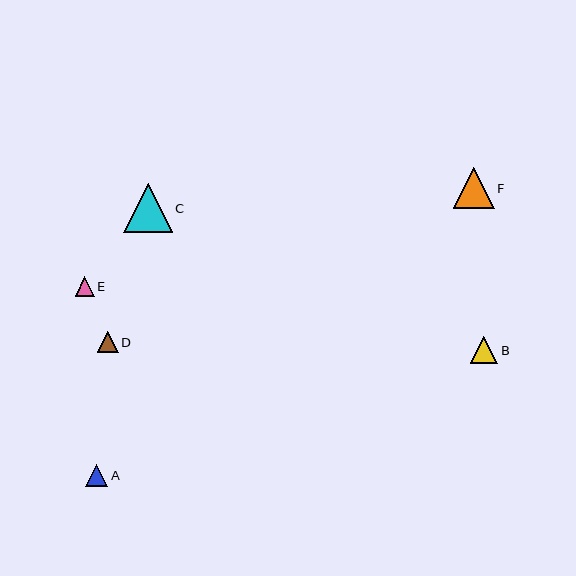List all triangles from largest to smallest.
From largest to smallest: C, F, B, A, D, E.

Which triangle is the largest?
Triangle C is the largest with a size of approximately 49 pixels.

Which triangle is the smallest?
Triangle E is the smallest with a size of approximately 19 pixels.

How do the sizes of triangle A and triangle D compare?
Triangle A and triangle D are approximately the same size.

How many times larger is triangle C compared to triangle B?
Triangle C is approximately 1.8 times the size of triangle B.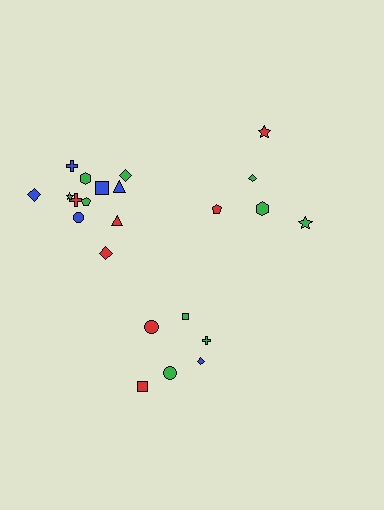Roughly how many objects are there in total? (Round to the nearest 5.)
Roughly 25 objects in total.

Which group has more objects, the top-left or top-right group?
The top-left group.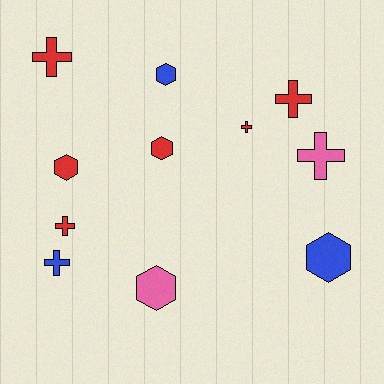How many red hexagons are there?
There are 2 red hexagons.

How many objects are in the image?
There are 11 objects.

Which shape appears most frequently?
Cross, with 6 objects.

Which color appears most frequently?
Red, with 6 objects.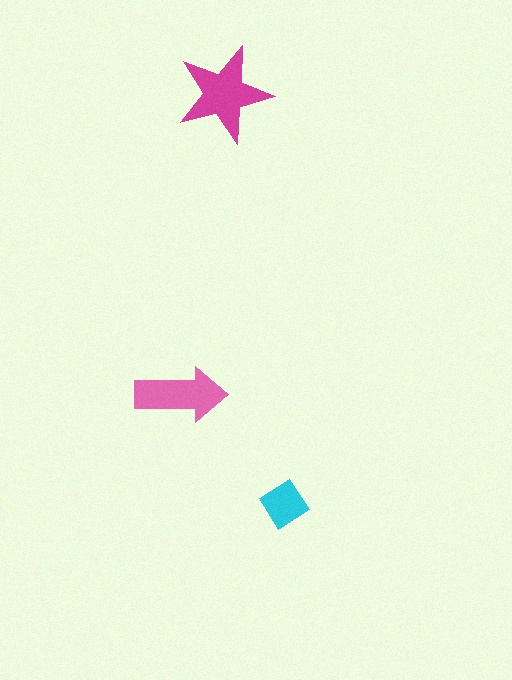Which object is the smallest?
The cyan diamond.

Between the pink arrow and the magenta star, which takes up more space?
The magenta star.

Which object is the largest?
The magenta star.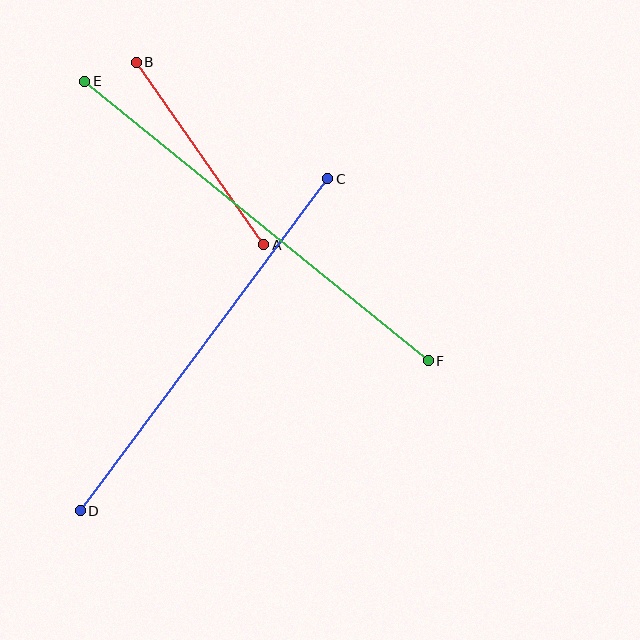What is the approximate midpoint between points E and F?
The midpoint is at approximately (256, 221) pixels.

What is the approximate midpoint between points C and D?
The midpoint is at approximately (204, 345) pixels.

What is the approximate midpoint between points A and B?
The midpoint is at approximately (200, 153) pixels.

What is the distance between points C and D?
The distance is approximately 414 pixels.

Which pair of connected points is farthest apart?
Points E and F are farthest apart.